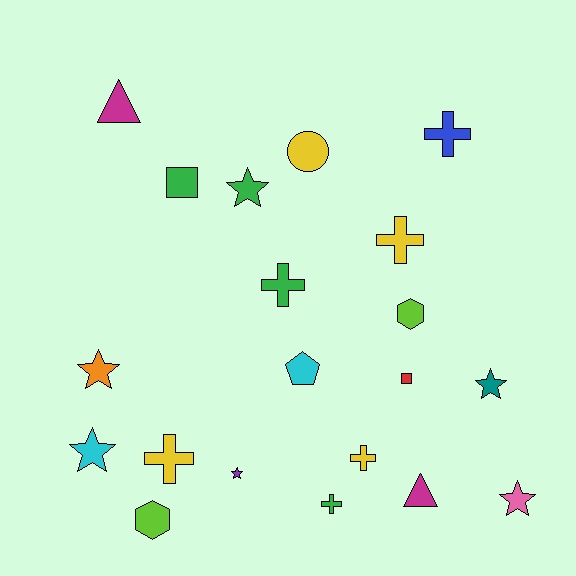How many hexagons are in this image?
There are 2 hexagons.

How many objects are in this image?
There are 20 objects.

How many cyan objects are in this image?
There are 2 cyan objects.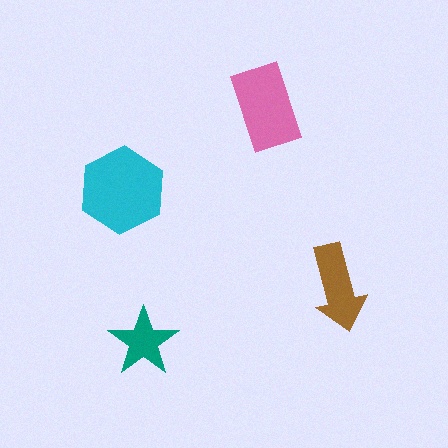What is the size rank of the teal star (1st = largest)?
4th.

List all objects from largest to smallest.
The cyan hexagon, the pink rectangle, the brown arrow, the teal star.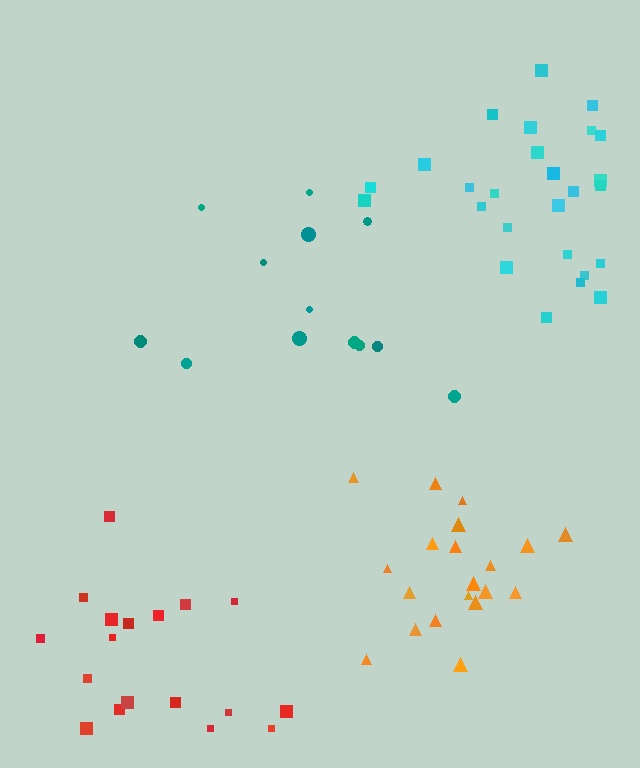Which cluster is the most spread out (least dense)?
Teal.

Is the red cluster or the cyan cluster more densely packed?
Cyan.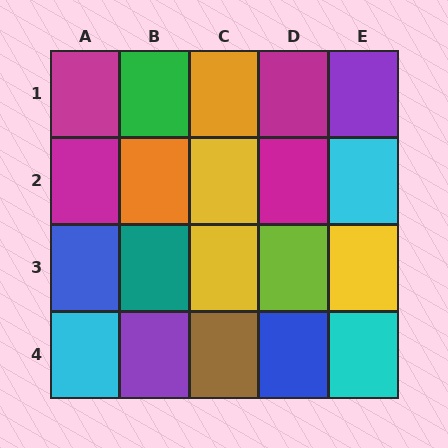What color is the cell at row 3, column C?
Yellow.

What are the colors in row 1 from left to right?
Magenta, green, orange, magenta, purple.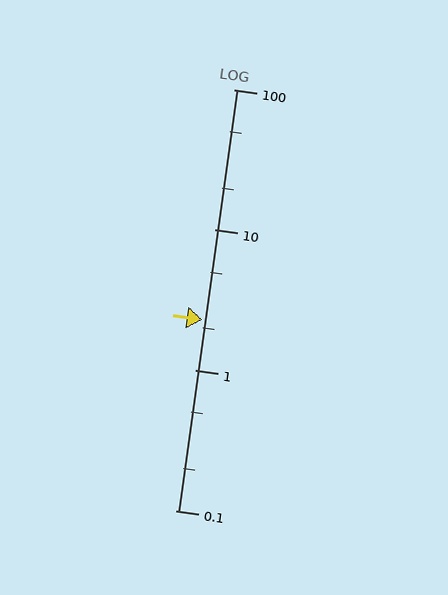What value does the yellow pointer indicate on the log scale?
The pointer indicates approximately 2.3.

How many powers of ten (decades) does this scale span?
The scale spans 3 decades, from 0.1 to 100.